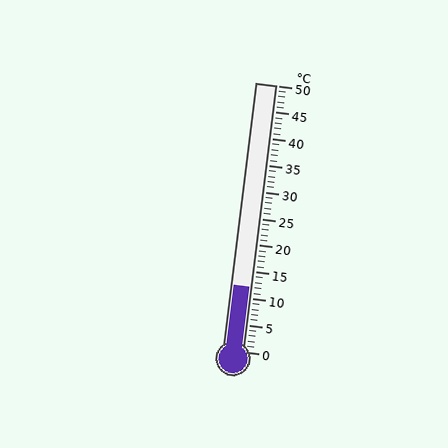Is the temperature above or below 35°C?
The temperature is below 35°C.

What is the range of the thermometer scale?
The thermometer scale ranges from 0°C to 50°C.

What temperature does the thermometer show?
The thermometer shows approximately 12°C.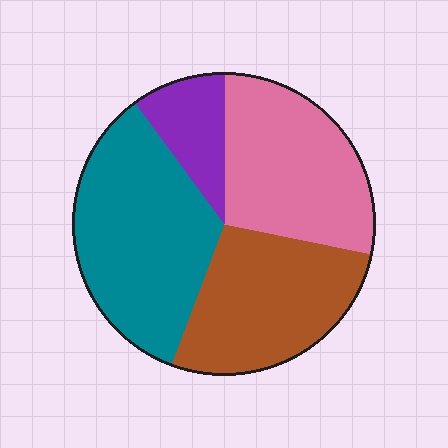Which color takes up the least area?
Purple, at roughly 10%.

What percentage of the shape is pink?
Pink takes up about one quarter (1/4) of the shape.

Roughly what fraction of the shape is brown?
Brown covers roughly 25% of the shape.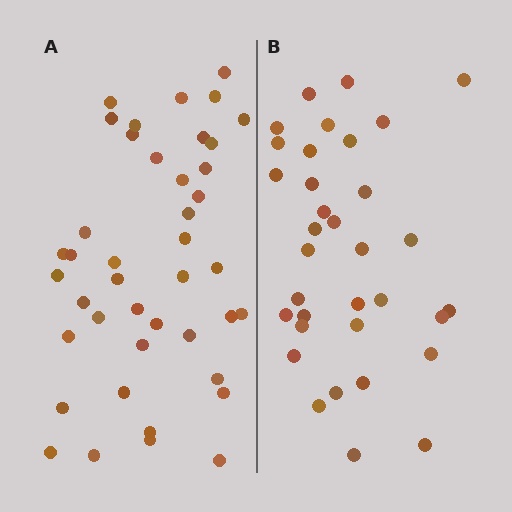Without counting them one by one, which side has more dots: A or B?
Region A (the left region) has more dots.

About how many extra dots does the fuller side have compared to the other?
Region A has roughly 8 or so more dots than region B.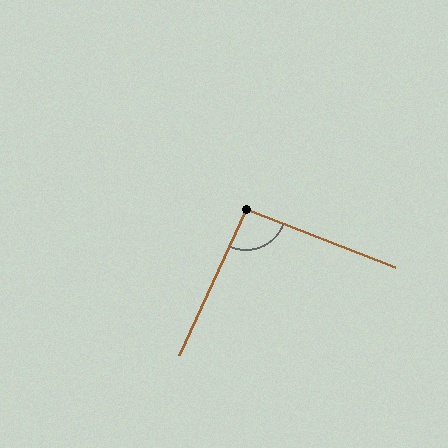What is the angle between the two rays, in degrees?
Approximately 94 degrees.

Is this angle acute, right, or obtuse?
It is approximately a right angle.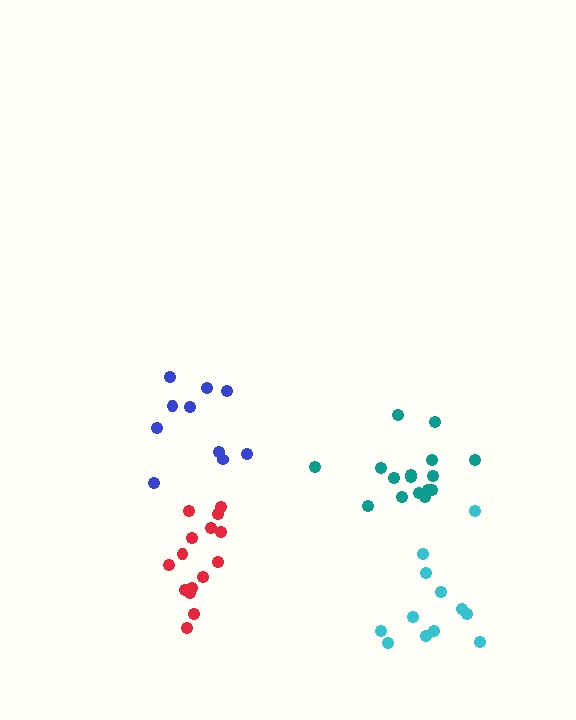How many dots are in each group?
Group 1: 12 dots, Group 2: 15 dots, Group 3: 16 dots, Group 4: 10 dots (53 total).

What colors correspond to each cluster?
The clusters are colored: cyan, red, teal, blue.